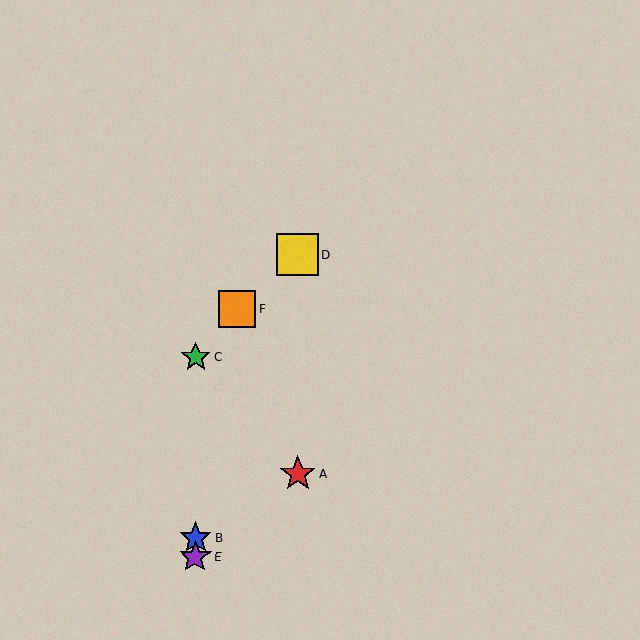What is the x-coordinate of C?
Object C is at x≈196.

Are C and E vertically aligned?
Yes, both are at x≈196.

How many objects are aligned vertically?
3 objects (B, C, E) are aligned vertically.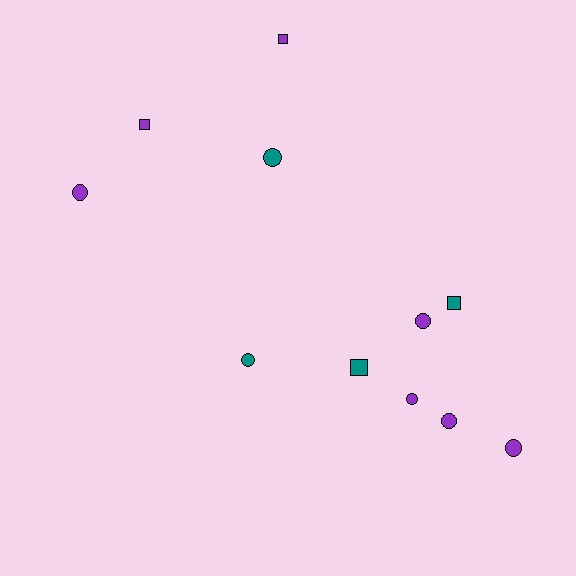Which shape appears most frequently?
Circle, with 7 objects.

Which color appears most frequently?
Purple, with 7 objects.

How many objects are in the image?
There are 11 objects.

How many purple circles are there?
There are 5 purple circles.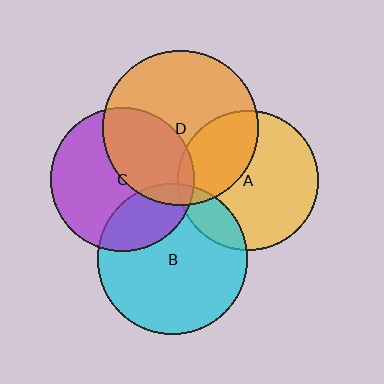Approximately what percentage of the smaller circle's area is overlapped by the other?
Approximately 5%.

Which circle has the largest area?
Circle D (orange).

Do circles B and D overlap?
Yes.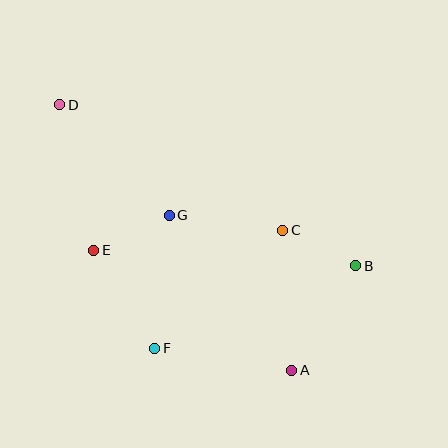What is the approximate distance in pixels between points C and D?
The distance between C and D is approximately 256 pixels.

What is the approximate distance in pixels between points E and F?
The distance between E and F is approximately 116 pixels.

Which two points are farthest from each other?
Points A and D are farthest from each other.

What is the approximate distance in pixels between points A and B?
The distance between A and B is approximately 123 pixels.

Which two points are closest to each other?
Points B and C are closest to each other.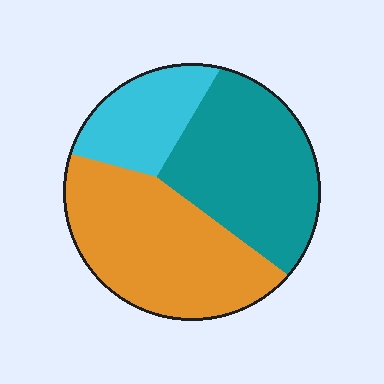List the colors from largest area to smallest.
From largest to smallest: orange, teal, cyan.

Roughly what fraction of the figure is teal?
Teal takes up between a third and a half of the figure.